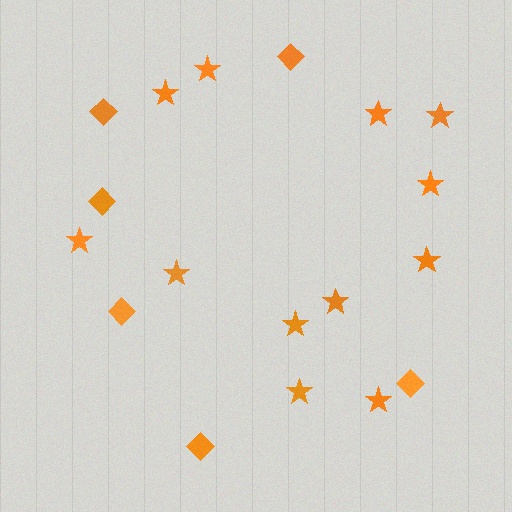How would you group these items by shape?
There are 2 groups: one group of stars (12) and one group of diamonds (6).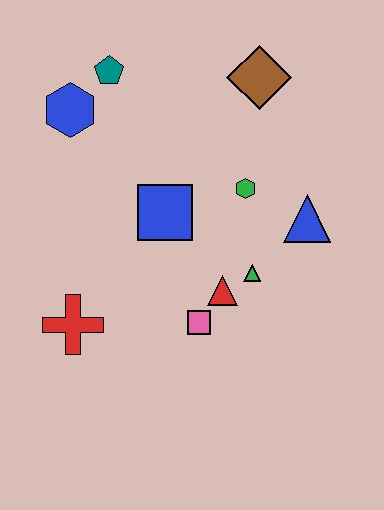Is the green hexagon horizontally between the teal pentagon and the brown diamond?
Yes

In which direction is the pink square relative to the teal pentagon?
The pink square is below the teal pentagon.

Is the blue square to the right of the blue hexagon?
Yes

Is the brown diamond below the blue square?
No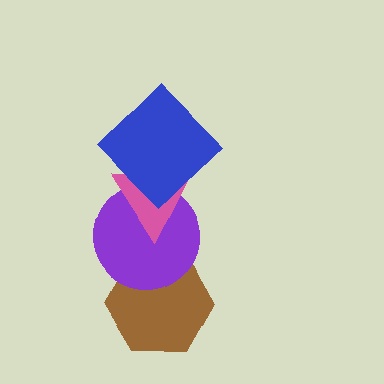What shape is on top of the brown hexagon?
The purple circle is on top of the brown hexagon.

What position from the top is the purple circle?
The purple circle is 3rd from the top.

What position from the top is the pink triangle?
The pink triangle is 2nd from the top.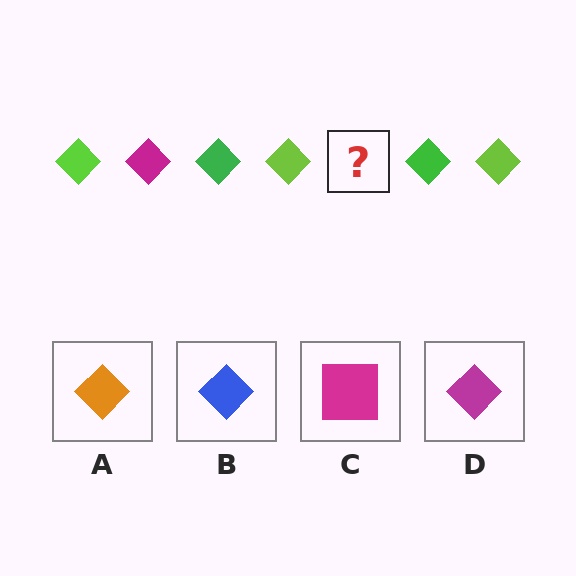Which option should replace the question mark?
Option D.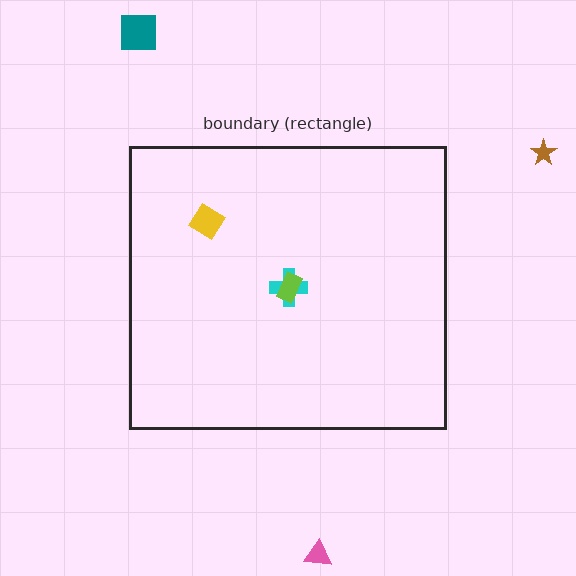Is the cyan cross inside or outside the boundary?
Inside.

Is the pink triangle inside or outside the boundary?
Outside.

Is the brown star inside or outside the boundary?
Outside.